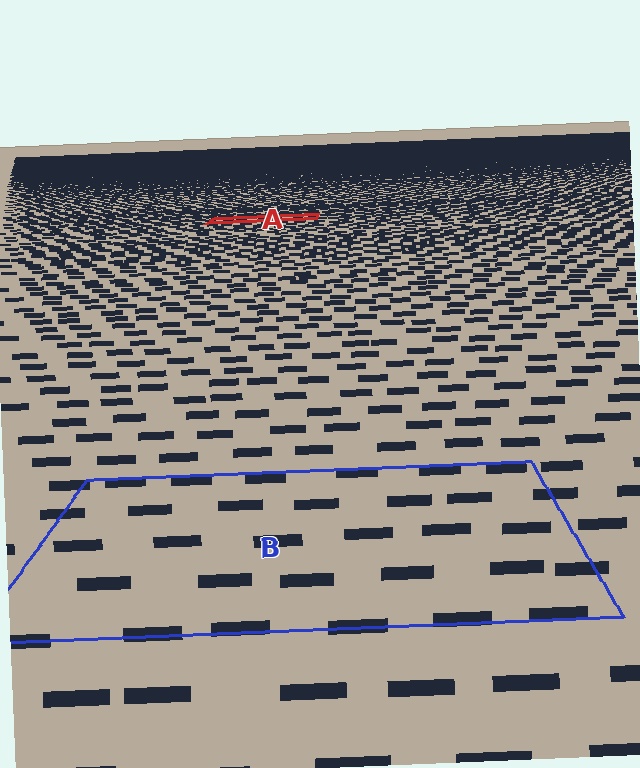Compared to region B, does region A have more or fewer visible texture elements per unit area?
Region A has more texture elements per unit area — they are packed more densely because it is farther away.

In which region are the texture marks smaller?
The texture marks are smaller in region A, because it is farther away.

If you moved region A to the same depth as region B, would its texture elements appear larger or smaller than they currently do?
They would appear larger. At a closer depth, the same texture elements are projected at a bigger on-screen size.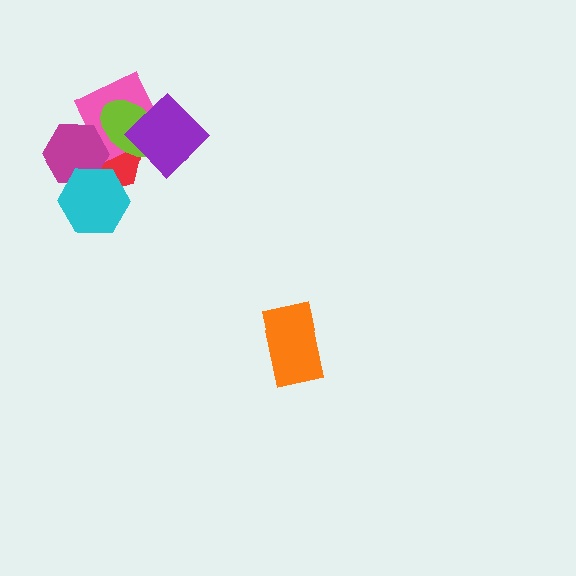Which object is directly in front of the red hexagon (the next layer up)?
The pink diamond is directly in front of the red hexagon.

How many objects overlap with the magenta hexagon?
4 objects overlap with the magenta hexagon.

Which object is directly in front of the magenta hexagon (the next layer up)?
The lime ellipse is directly in front of the magenta hexagon.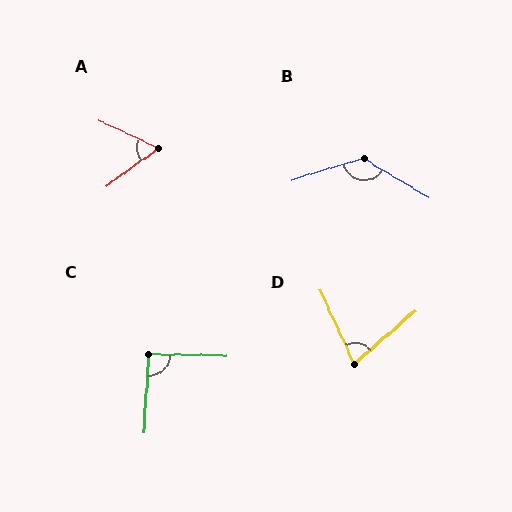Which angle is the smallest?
A, at approximately 61 degrees.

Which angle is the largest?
B, at approximately 132 degrees.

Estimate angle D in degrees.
Approximately 73 degrees.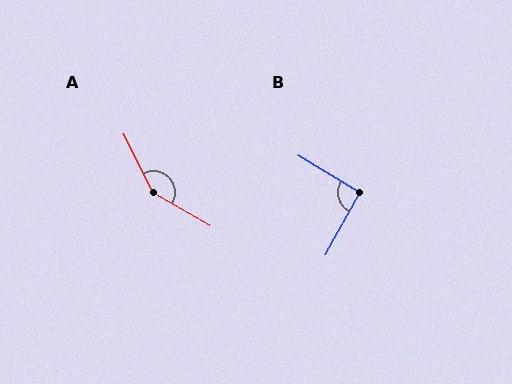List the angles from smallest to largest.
B (92°), A (147°).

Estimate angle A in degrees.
Approximately 147 degrees.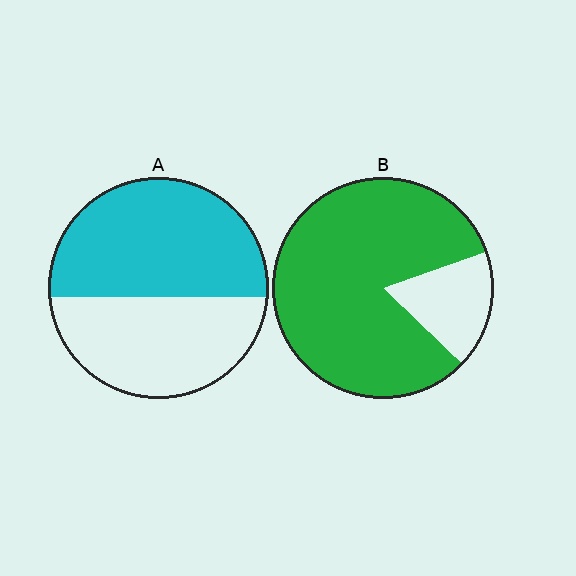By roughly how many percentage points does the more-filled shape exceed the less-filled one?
By roughly 25 percentage points (B over A).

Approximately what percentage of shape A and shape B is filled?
A is approximately 55% and B is approximately 80%.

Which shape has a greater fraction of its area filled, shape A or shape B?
Shape B.